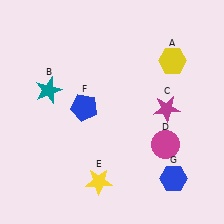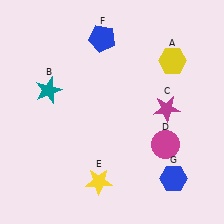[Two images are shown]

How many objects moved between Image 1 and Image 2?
1 object moved between the two images.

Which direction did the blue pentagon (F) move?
The blue pentagon (F) moved up.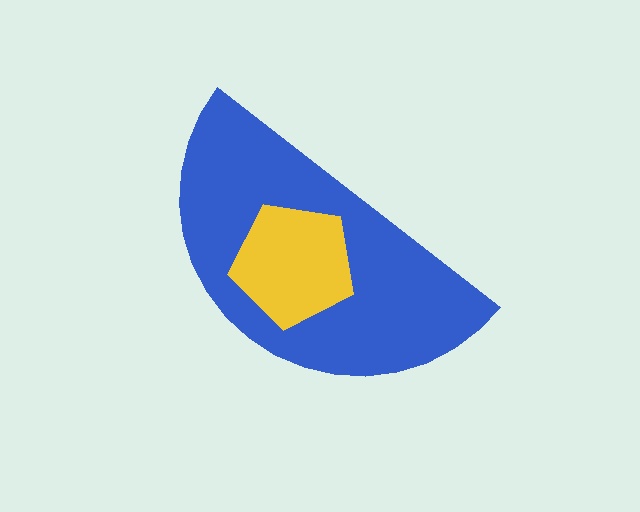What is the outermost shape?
The blue semicircle.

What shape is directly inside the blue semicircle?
The yellow pentagon.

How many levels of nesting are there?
2.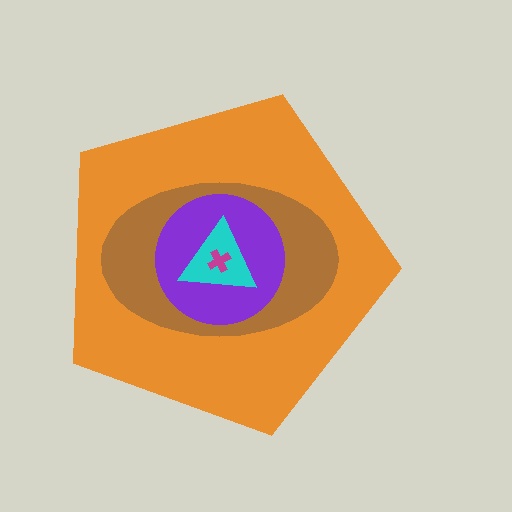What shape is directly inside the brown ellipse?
The purple circle.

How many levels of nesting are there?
5.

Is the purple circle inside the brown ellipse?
Yes.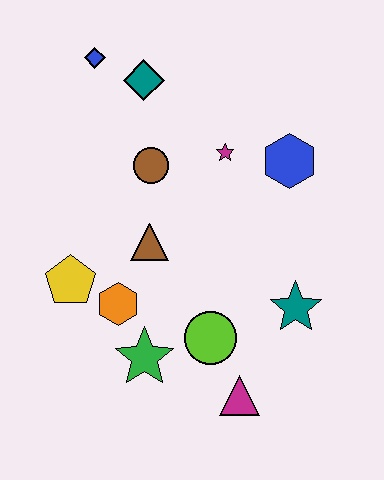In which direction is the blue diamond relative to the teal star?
The blue diamond is above the teal star.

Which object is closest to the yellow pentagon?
The orange hexagon is closest to the yellow pentagon.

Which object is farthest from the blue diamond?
The magenta triangle is farthest from the blue diamond.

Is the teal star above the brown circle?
No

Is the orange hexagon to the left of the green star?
Yes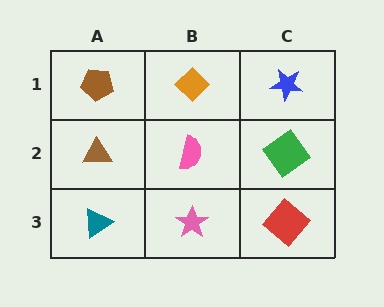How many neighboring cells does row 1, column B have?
3.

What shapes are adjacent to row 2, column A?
A brown pentagon (row 1, column A), a teal triangle (row 3, column A), a pink semicircle (row 2, column B).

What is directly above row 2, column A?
A brown pentagon.